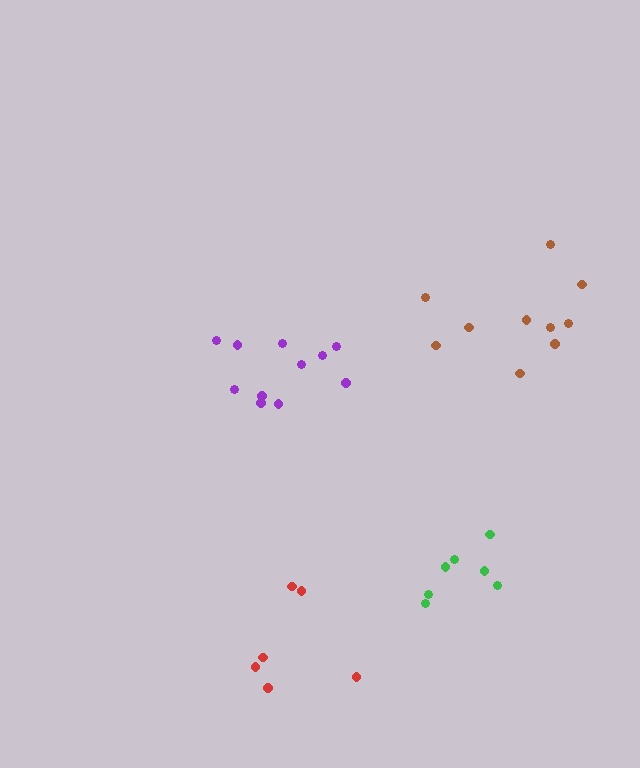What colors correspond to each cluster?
The clusters are colored: brown, purple, red, green.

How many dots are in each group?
Group 1: 10 dots, Group 2: 11 dots, Group 3: 6 dots, Group 4: 7 dots (34 total).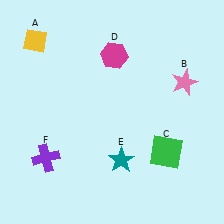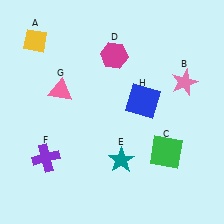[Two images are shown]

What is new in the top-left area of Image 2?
A pink triangle (G) was added in the top-left area of Image 2.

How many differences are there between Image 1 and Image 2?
There are 2 differences between the two images.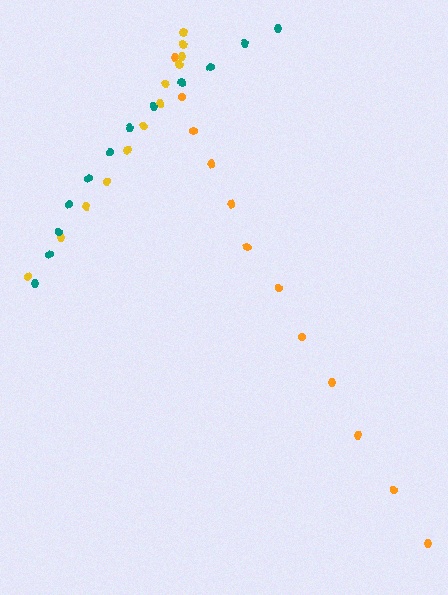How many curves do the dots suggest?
There are 3 distinct paths.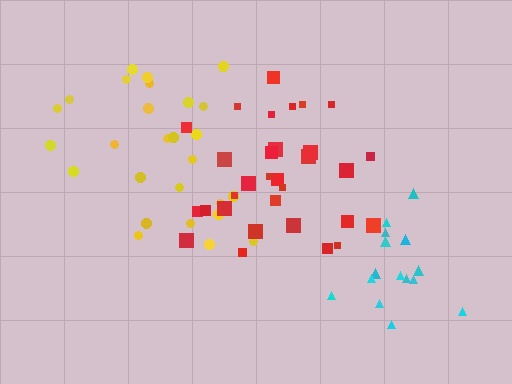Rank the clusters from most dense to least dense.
cyan, red, yellow.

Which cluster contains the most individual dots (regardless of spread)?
Red (32).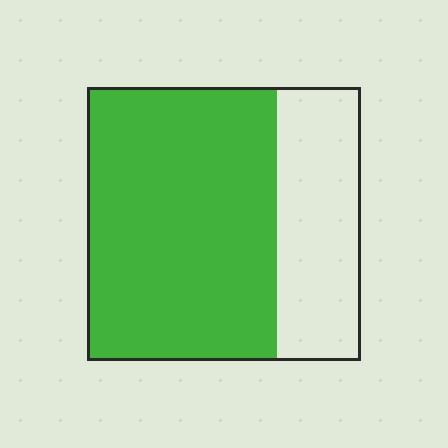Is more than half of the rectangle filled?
Yes.